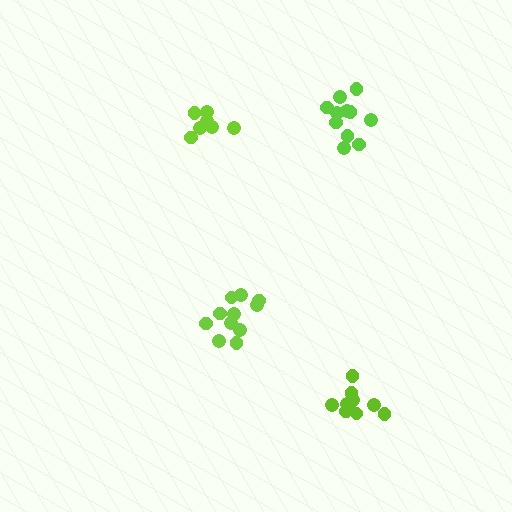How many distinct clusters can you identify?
There are 4 distinct clusters.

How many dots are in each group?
Group 1: 7 dots, Group 2: 11 dots, Group 3: 10 dots, Group 4: 11 dots (39 total).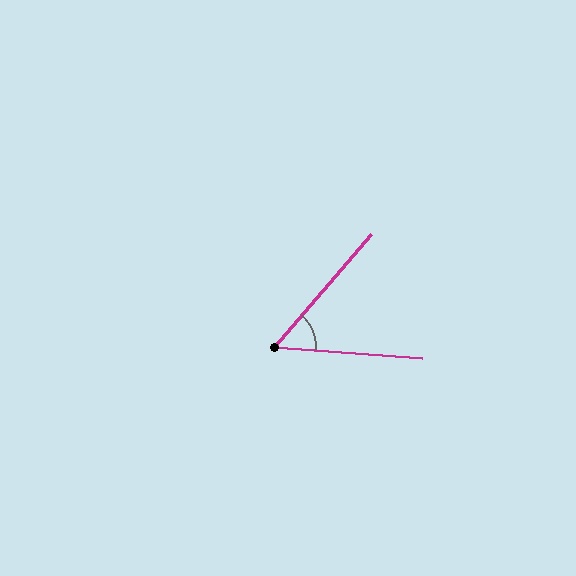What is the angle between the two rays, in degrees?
Approximately 53 degrees.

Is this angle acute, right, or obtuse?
It is acute.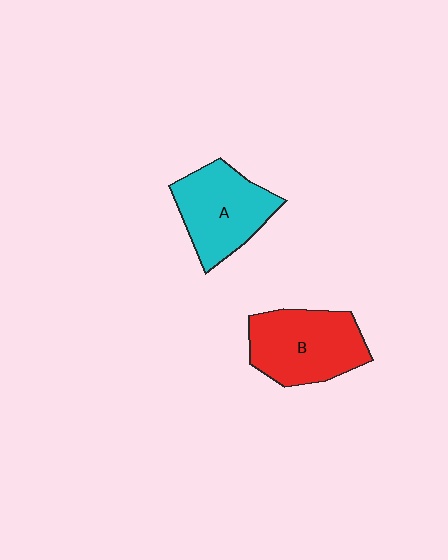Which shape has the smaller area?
Shape A (cyan).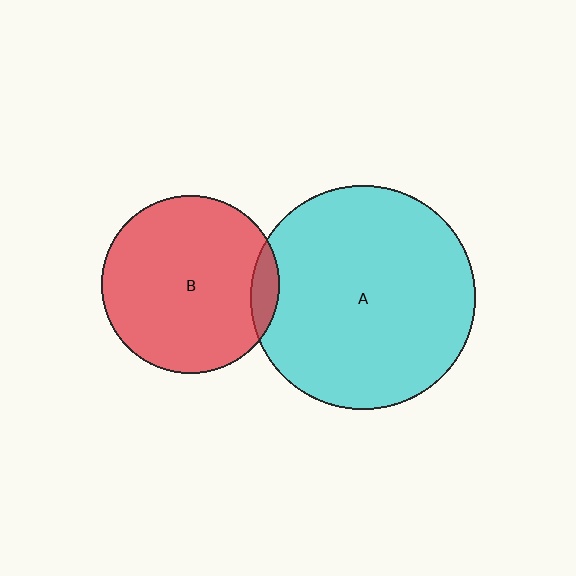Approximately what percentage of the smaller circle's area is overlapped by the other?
Approximately 10%.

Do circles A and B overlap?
Yes.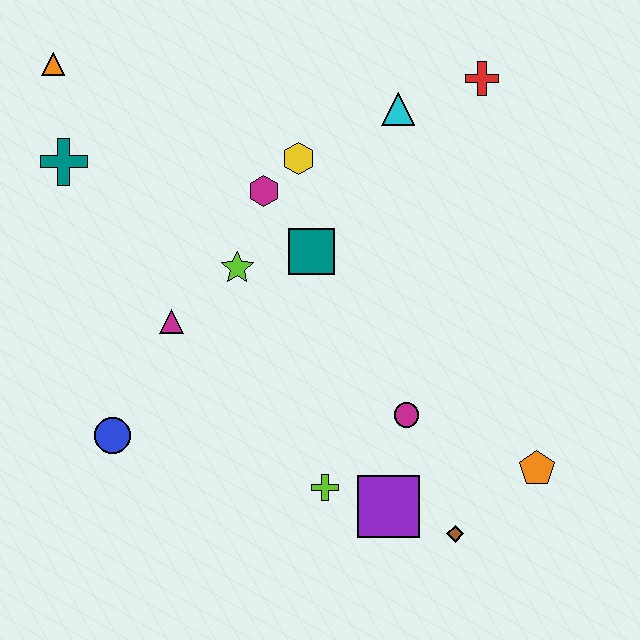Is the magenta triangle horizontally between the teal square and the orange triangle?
Yes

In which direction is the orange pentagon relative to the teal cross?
The orange pentagon is to the right of the teal cross.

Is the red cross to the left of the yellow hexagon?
No